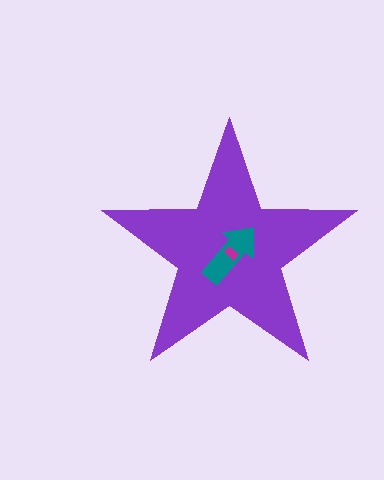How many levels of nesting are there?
3.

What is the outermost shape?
The purple star.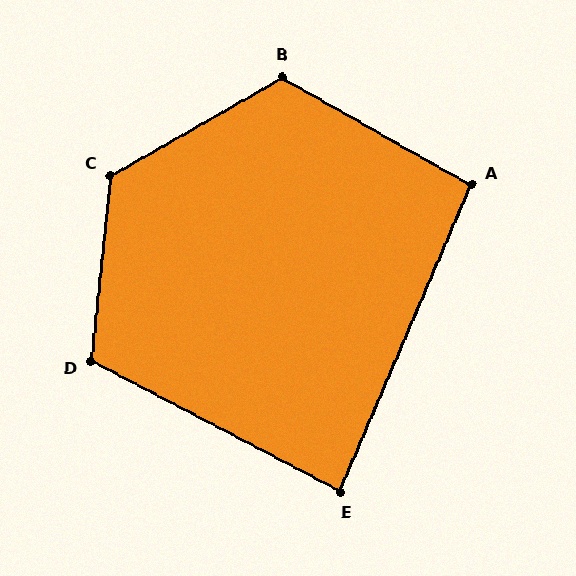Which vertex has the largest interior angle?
C, at approximately 126 degrees.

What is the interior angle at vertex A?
Approximately 96 degrees (obtuse).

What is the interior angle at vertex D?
Approximately 112 degrees (obtuse).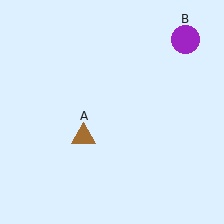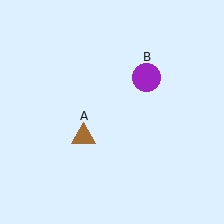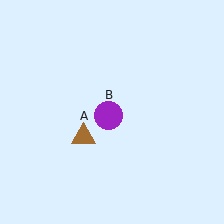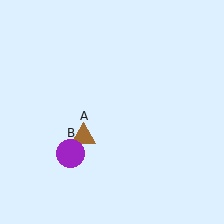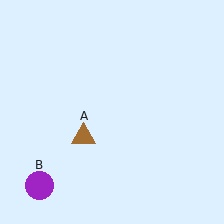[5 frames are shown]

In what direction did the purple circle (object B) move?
The purple circle (object B) moved down and to the left.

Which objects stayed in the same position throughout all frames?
Brown triangle (object A) remained stationary.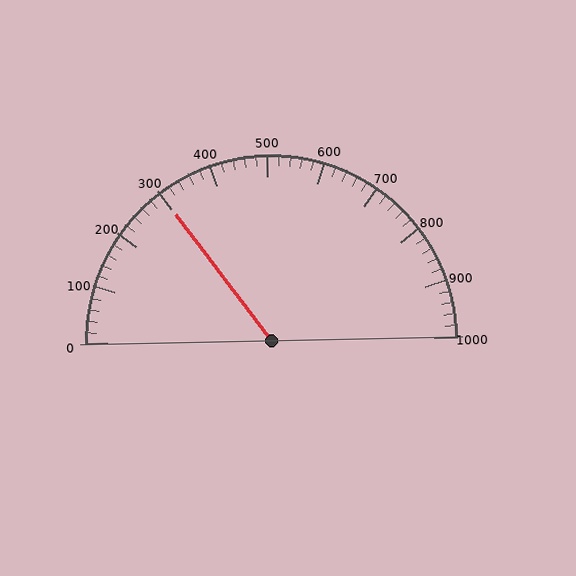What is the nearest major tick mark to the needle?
The nearest major tick mark is 300.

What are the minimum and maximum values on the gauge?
The gauge ranges from 0 to 1000.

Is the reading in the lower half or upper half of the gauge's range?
The reading is in the lower half of the range (0 to 1000).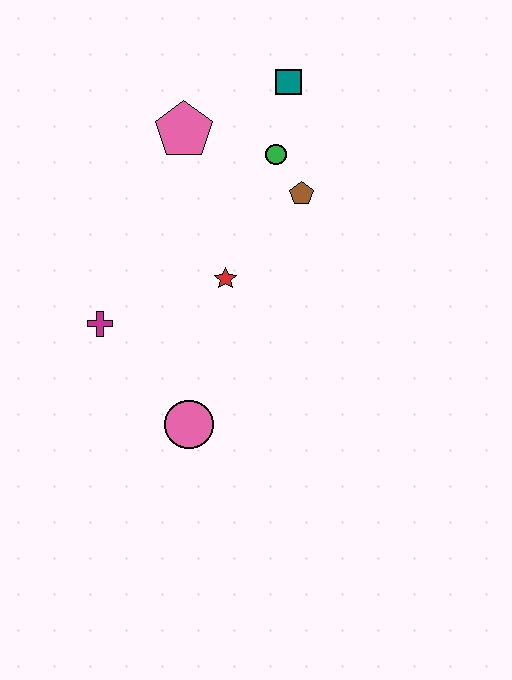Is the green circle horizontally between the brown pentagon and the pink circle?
Yes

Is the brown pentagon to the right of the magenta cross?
Yes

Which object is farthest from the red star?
The teal square is farthest from the red star.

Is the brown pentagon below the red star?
No